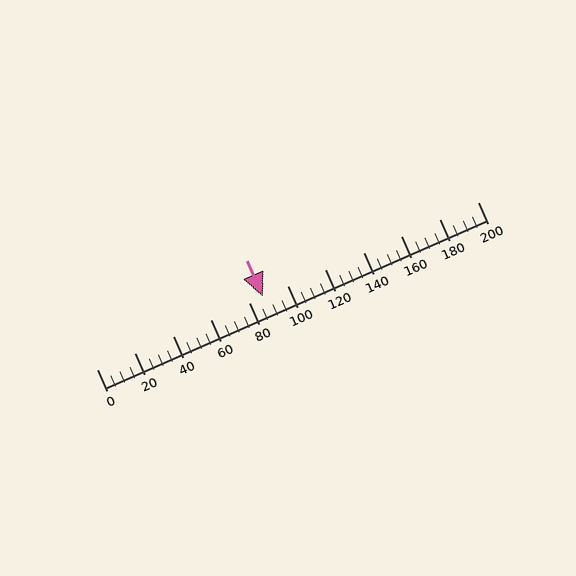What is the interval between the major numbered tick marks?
The major tick marks are spaced 20 units apart.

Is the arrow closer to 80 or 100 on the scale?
The arrow is closer to 80.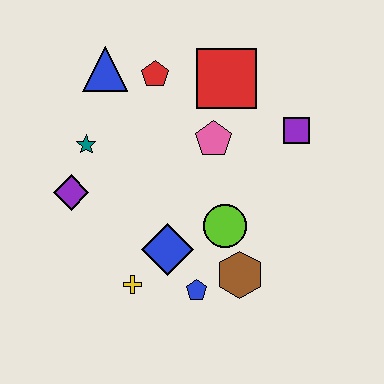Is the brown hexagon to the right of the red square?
Yes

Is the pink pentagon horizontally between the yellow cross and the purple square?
Yes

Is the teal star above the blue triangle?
No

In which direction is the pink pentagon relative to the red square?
The pink pentagon is below the red square.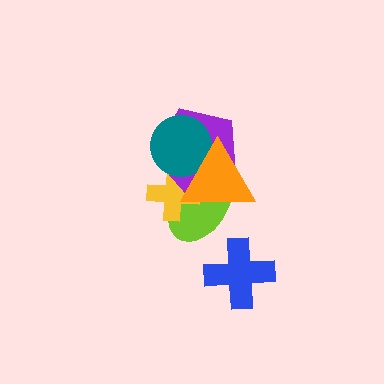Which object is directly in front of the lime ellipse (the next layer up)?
The yellow cross is directly in front of the lime ellipse.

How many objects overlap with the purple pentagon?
4 objects overlap with the purple pentagon.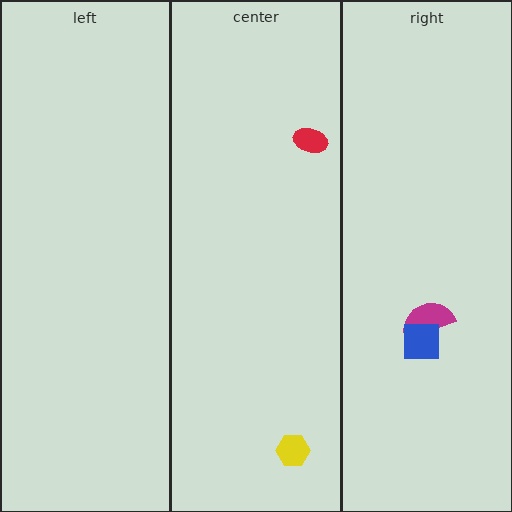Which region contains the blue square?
The right region.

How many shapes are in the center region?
2.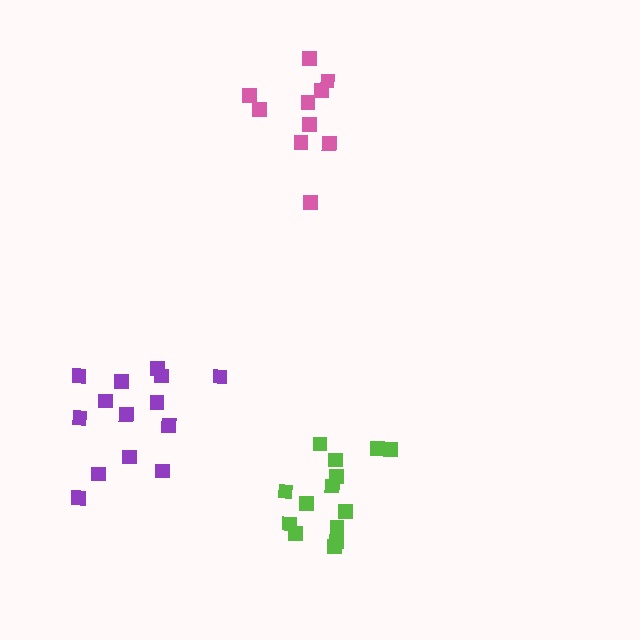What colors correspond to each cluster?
The clusters are colored: purple, pink, lime.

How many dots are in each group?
Group 1: 14 dots, Group 2: 10 dots, Group 3: 14 dots (38 total).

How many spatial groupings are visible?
There are 3 spatial groupings.